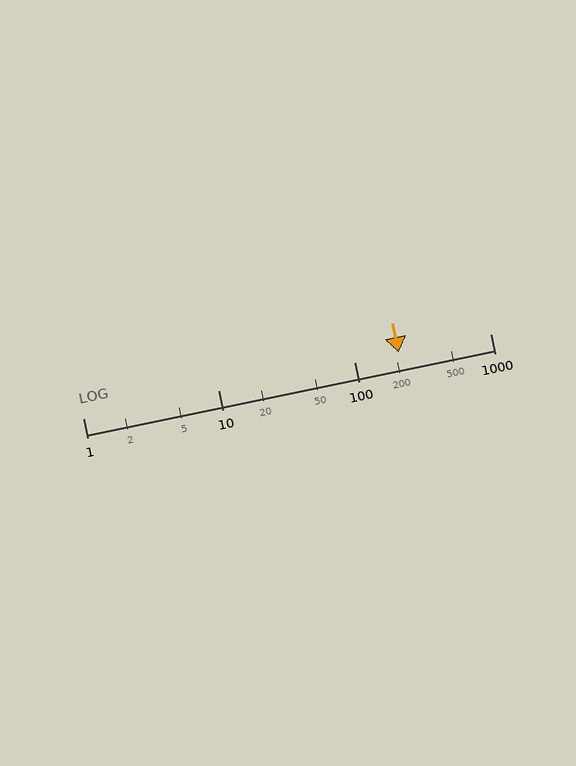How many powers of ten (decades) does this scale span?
The scale spans 3 decades, from 1 to 1000.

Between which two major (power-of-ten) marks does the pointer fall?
The pointer is between 100 and 1000.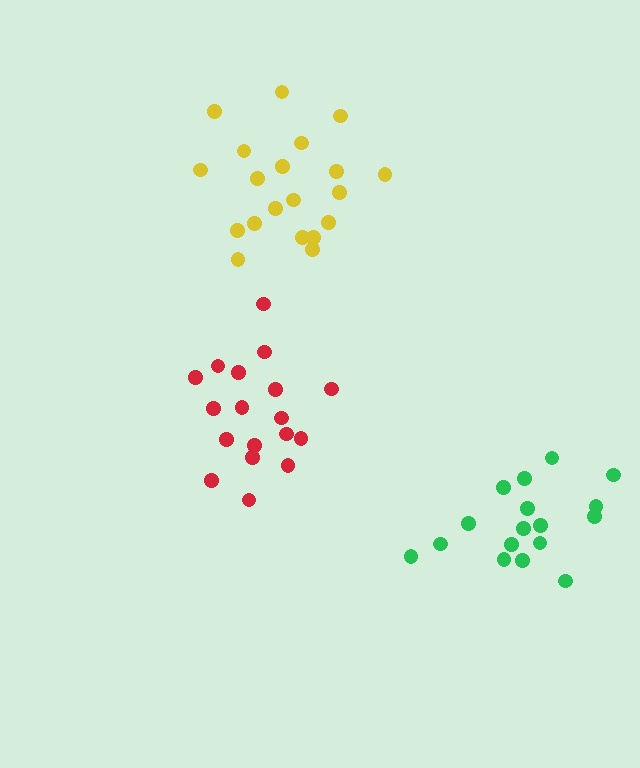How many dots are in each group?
Group 1: 20 dots, Group 2: 17 dots, Group 3: 18 dots (55 total).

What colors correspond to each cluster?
The clusters are colored: yellow, green, red.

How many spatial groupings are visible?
There are 3 spatial groupings.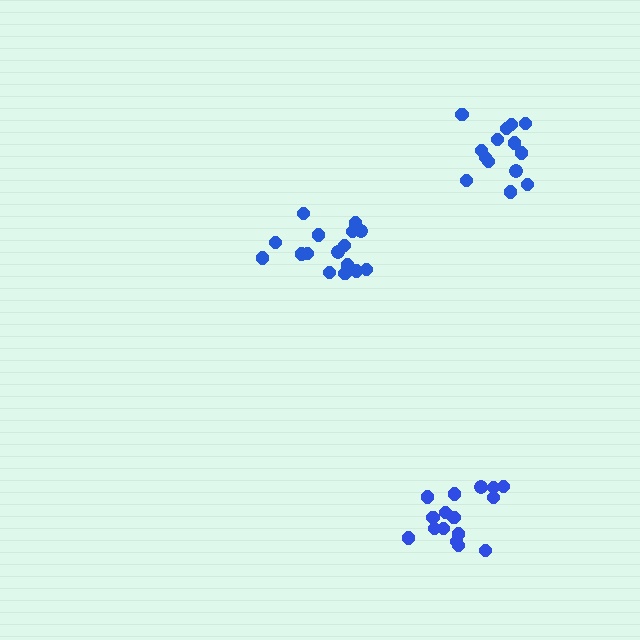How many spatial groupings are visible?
There are 3 spatial groupings.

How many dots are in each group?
Group 1: 14 dots, Group 2: 16 dots, Group 3: 16 dots (46 total).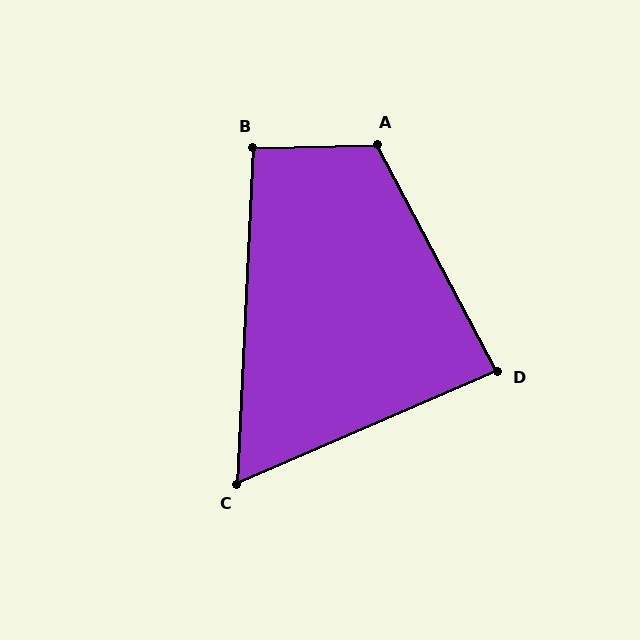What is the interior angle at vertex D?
Approximately 86 degrees (approximately right).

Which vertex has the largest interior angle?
A, at approximately 116 degrees.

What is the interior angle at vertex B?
Approximately 94 degrees (approximately right).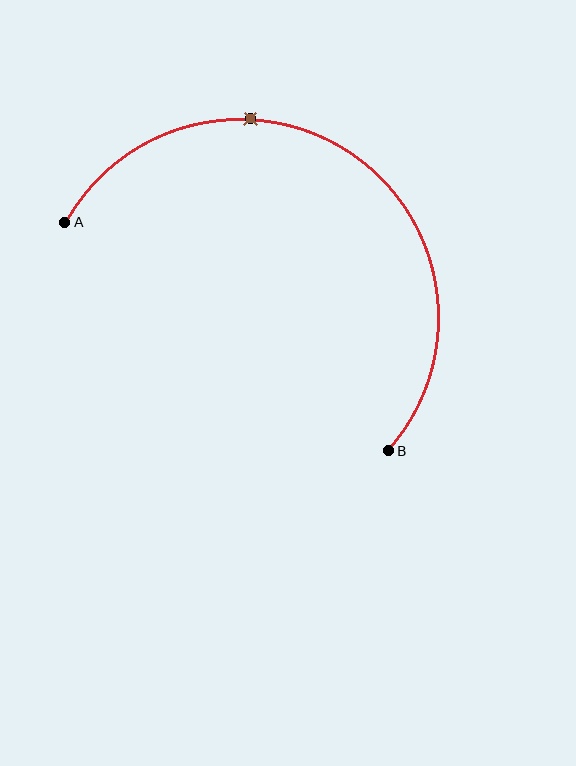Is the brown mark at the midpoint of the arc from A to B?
No. The brown mark lies on the arc but is closer to endpoint A. The arc midpoint would be at the point on the curve equidistant along the arc from both A and B.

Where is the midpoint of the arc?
The arc midpoint is the point on the curve farthest from the straight line joining A and B. It sits above and to the right of that line.